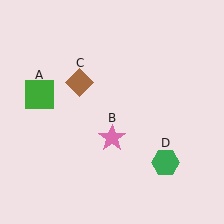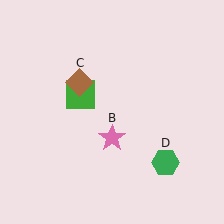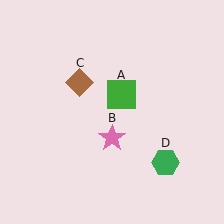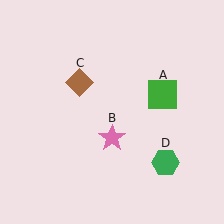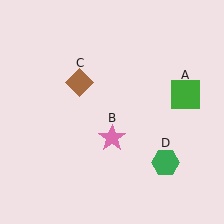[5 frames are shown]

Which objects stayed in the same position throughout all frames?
Pink star (object B) and brown diamond (object C) and green hexagon (object D) remained stationary.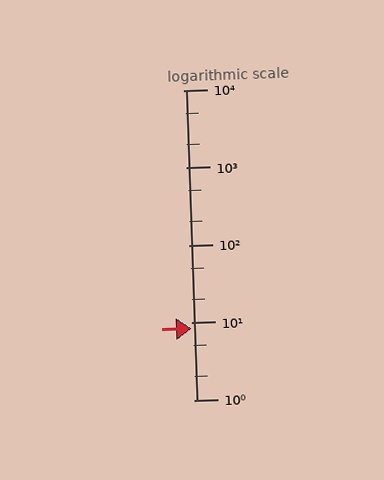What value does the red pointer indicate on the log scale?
The pointer indicates approximately 8.4.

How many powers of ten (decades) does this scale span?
The scale spans 4 decades, from 1 to 10000.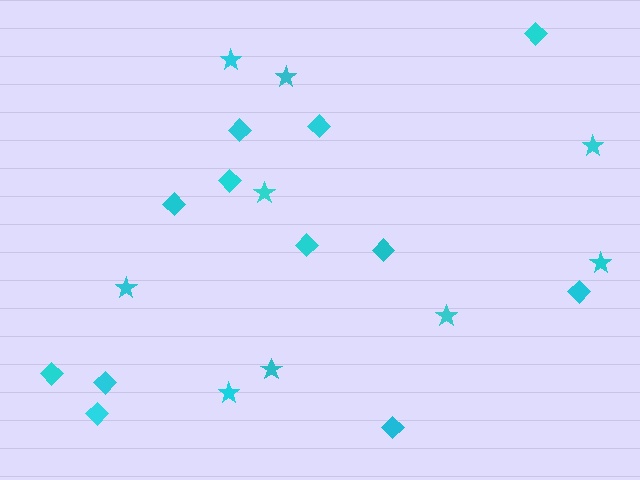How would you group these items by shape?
There are 2 groups: one group of diamonds (12) and one group of stars (9).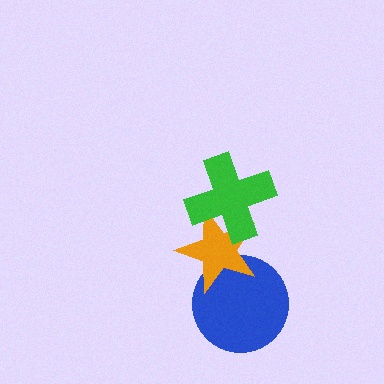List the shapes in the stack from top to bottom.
From top to bottom: the green cross, the orange star, the blue circle.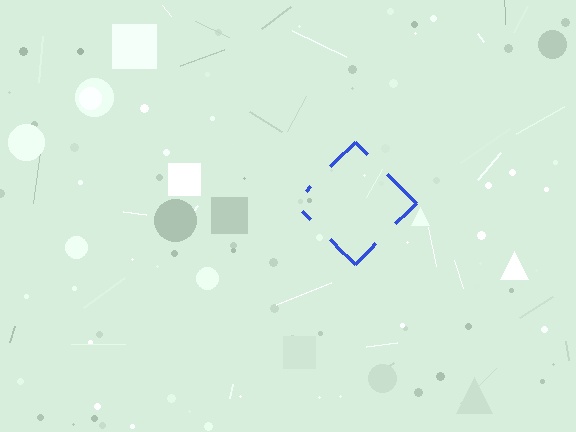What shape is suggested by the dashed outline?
The dashed outline suggests a diamond.